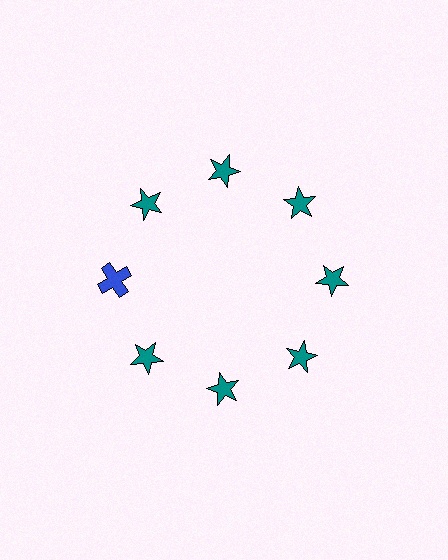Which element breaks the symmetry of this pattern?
The blue cross at roughly the 9 o'clock position breaks the symmetry. All other shapes are teal stars.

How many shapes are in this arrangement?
There are 8 shapes arranged in a ring pattern.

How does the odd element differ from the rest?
It differs in both color (blue instead of teal) and shape (cross instead of star).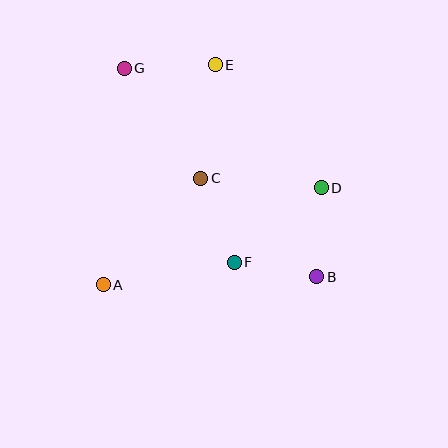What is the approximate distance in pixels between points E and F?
The distance between E and F is approximately 199 pixels.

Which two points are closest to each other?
Points B and F are closest to each other.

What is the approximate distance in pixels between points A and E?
The distance between A and E is approximately 247 pixels.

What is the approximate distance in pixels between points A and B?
The distance between A and B is approximately 214 pixels.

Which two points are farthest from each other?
Points B and G are farthest from each other.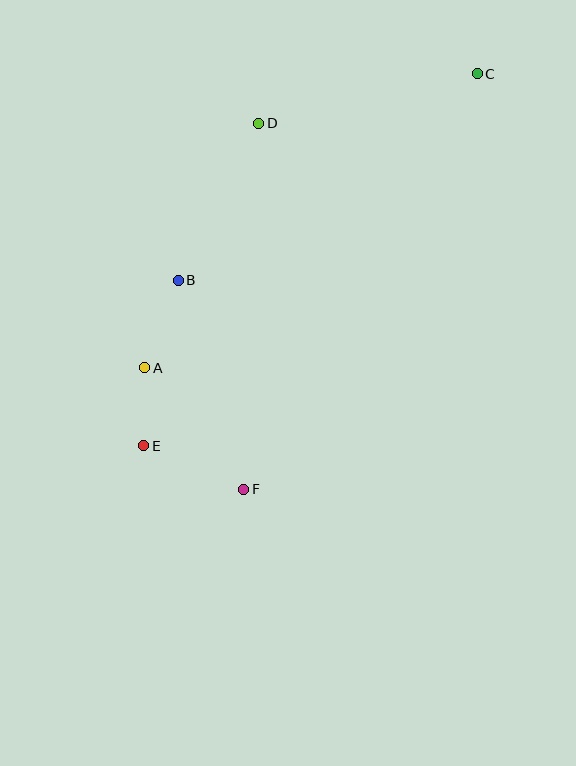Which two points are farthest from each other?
Points C and E are farthest from each other.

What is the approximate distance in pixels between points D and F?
The distance between D and F is approximately 367 pixels.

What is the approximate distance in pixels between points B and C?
The distance between B and C is approximately 364 pixels.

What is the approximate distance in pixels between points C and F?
The distance between C and F is approximately 477 pixels.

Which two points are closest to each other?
Points A and E are closest to each other.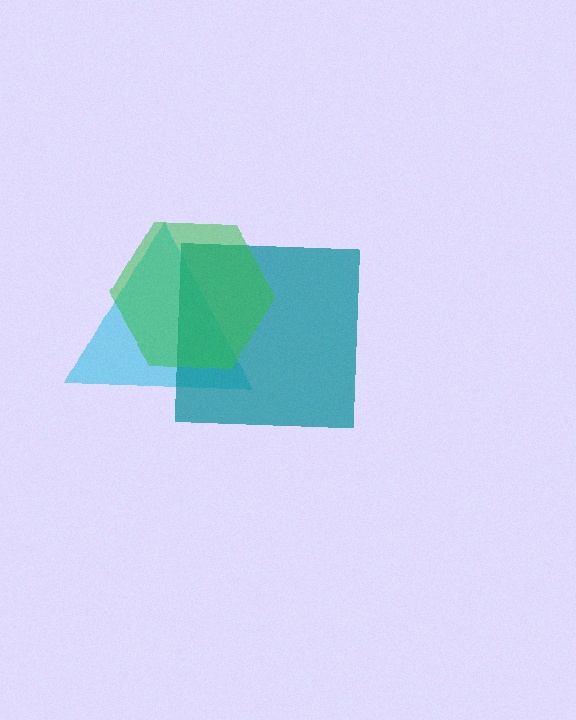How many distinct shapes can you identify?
There are 3 distinct shapes: a cyan triangle, a teal square, a green hexagon.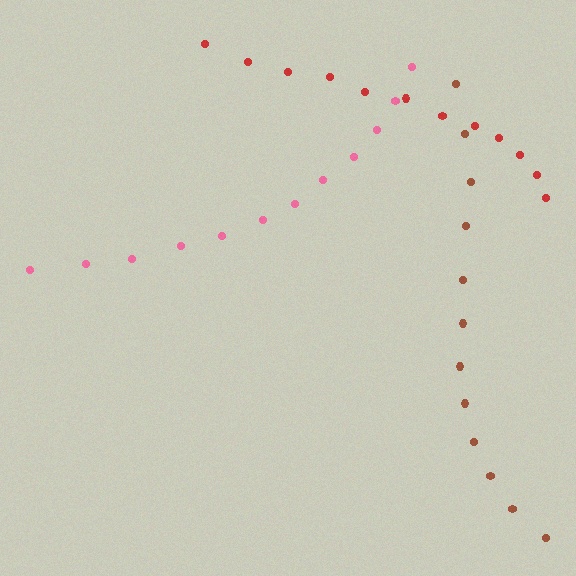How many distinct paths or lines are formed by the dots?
There are 3 distinct paths.